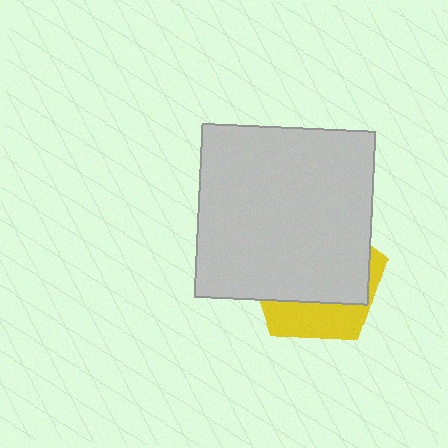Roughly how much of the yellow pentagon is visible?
A small part of it is visible (roughly 30%).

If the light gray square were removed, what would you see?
You would see the complete yellow pentagon.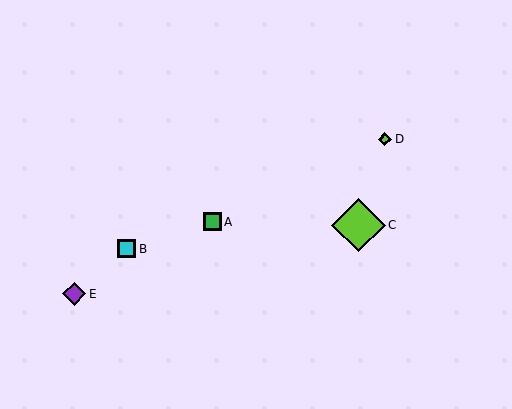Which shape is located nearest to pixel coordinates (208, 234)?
The green square (labeled A) at (212, 222) is nearest to that location.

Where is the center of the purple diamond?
The center of the purple diamond is at (74, 294).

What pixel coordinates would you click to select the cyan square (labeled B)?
Click at (127, 249) to select the cyan square B.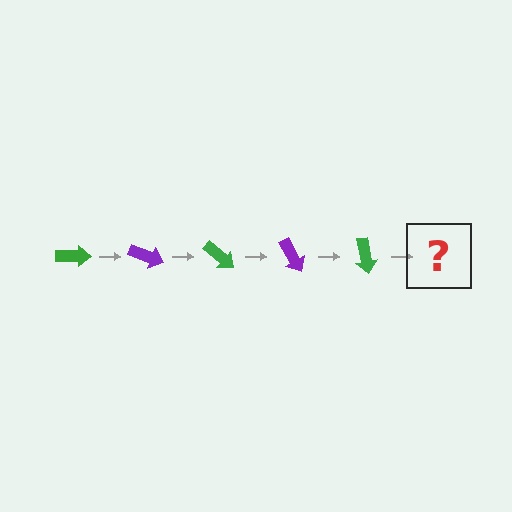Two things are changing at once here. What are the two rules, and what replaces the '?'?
The two rules are that it rotates 20 degrees each step and the color cycles through green and purple. The '?' should be a purple arrow, rotated 100 degrees from the start.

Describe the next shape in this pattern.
It should be a purple arrow, rotated 100 degrees from the start.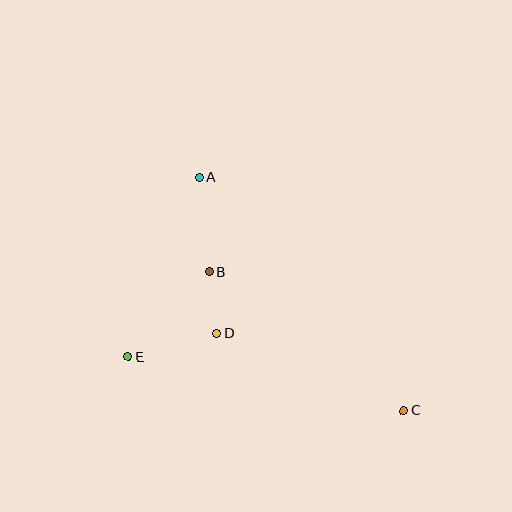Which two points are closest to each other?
Points B and D are closest to each other.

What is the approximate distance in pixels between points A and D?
The distance between A and D is approximately 156 pixels.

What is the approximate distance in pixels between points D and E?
The distance between D and E is approximately 92 pixels.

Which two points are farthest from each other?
Points A and C are farthest from each other.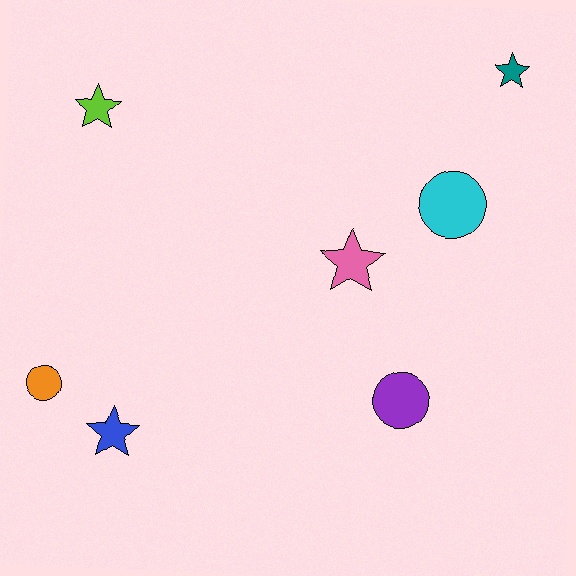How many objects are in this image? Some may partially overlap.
There are 7 objects.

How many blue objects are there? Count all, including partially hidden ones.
There is 1 blue object.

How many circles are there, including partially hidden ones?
There are 3 circles.